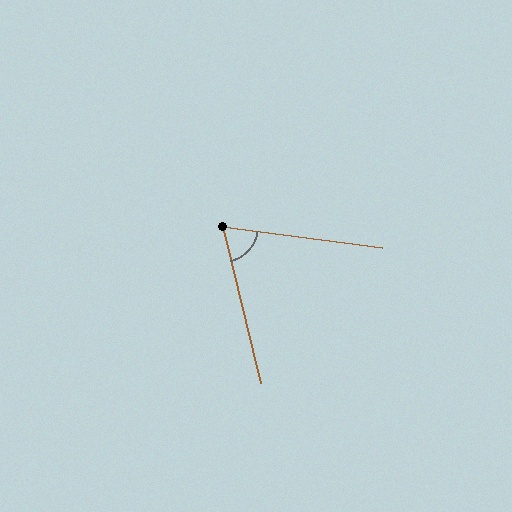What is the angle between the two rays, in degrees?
Approximately 69 degrees.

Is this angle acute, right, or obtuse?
It is acute.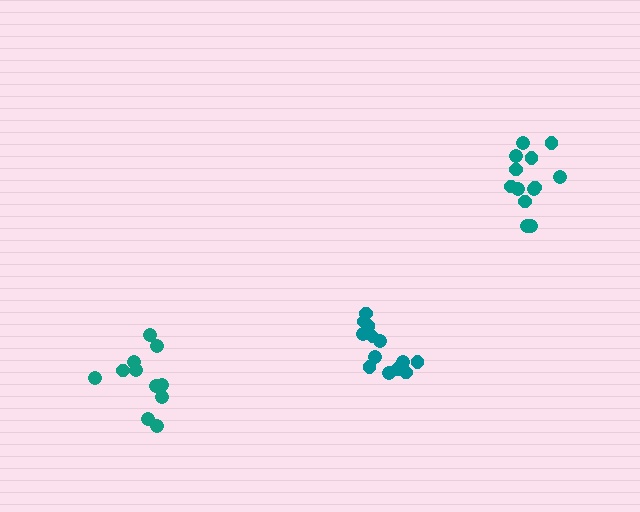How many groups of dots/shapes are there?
There are 3 groups.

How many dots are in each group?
Group 1: 11 dots, Group 2: 13 dots, Group 3: 13 dots (37 total).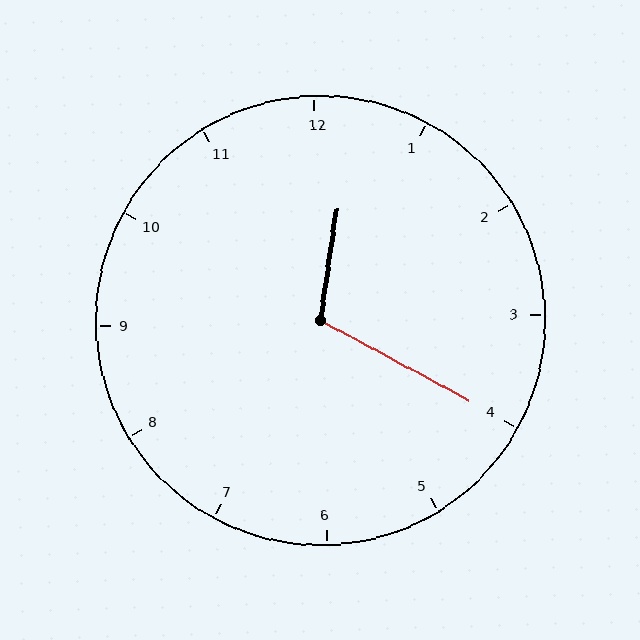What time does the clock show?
12:20.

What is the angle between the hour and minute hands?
Approximately 110 degrees.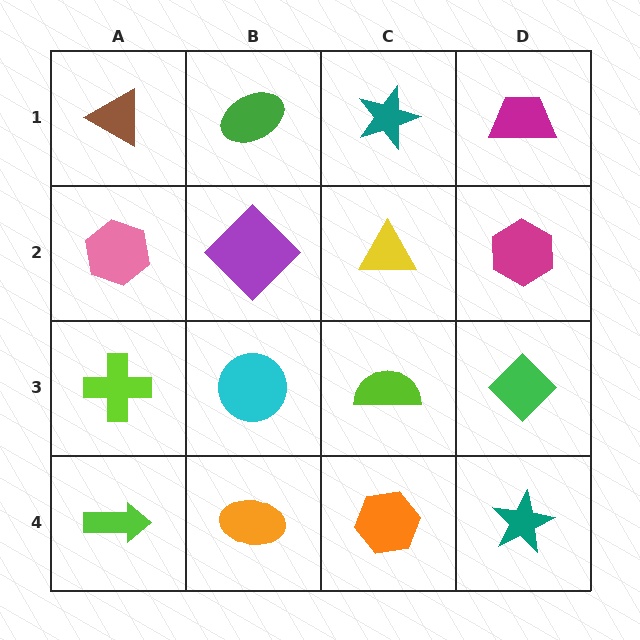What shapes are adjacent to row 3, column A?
A pink hexagon (row 2, column A), a lime arrow (row 4, column A), a cyan circle (row 3, column B).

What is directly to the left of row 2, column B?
A pink hexagon.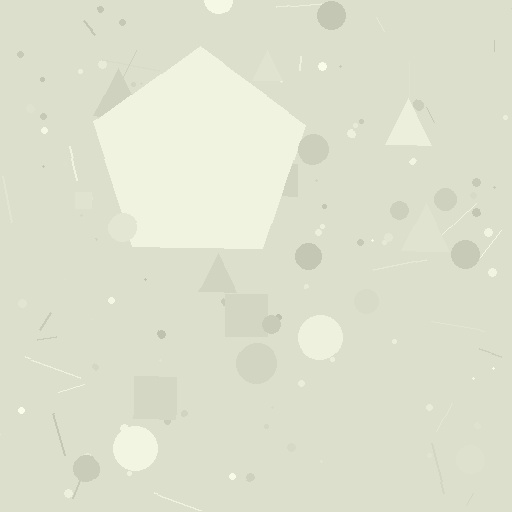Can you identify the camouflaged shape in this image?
The camouflaged shape is a pentagon.